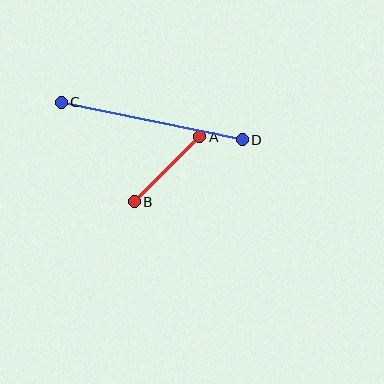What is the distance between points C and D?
The distance is approximately 185 pixels.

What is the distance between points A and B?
The distance is approximately 92 pixels.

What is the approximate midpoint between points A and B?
The midpoint is at approximately (167, 169) pixels.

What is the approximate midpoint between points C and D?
The midpoint is at approximately (152, 121) pixels.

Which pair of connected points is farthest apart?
Points C and D are farthest apart.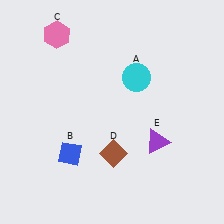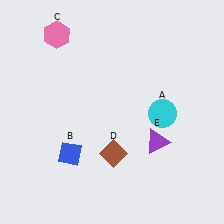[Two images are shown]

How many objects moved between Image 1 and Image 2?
1 object moved between the two images.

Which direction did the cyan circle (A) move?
The cyan circle (A) moved down.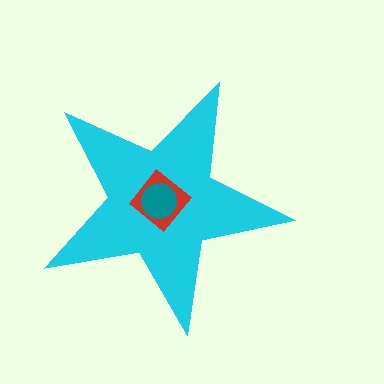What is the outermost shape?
The cyan star.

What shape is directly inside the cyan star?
The red diamond.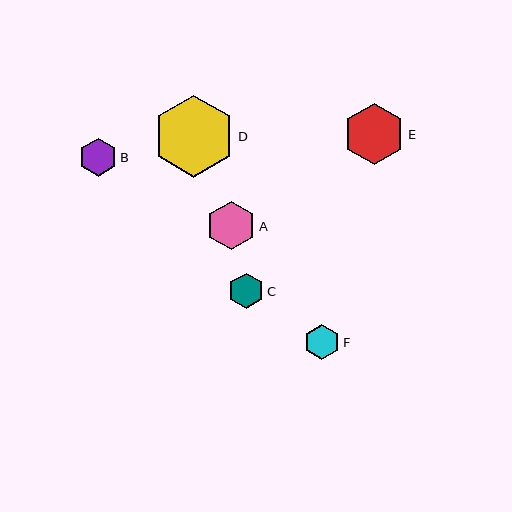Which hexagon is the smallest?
Hexagon F is the smallest with a size of approximately 35 pixels.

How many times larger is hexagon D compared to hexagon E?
Hexagon D is approximately 1.3 times the size of hexagon E.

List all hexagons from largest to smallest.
From largest to smallest: D, E, A, B, C, F.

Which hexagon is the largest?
Hexagon D is the largest with a size of approximately 82 pixels.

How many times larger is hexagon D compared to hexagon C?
Hexagon D is approximately 2.3 times the size of hexagon C.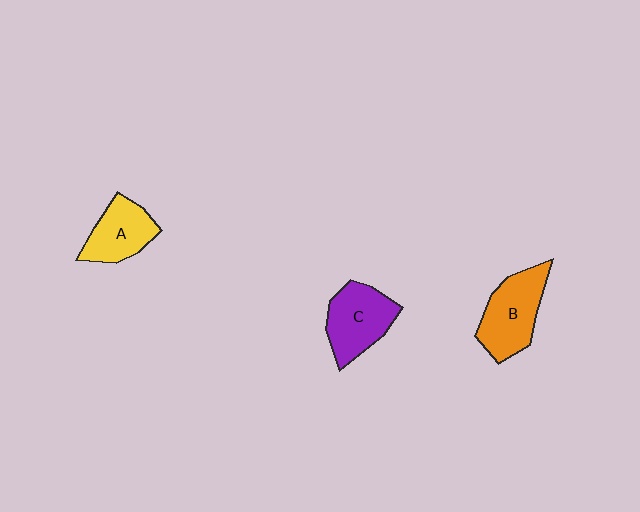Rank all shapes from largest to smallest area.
From largest to smallest: B (orange), C (purple), A (yellow).